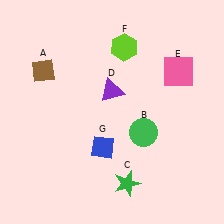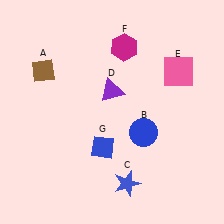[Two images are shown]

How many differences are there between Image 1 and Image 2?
There are 3 differences between the two images.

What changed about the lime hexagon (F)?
In Image 1, F is lime. In Image 2, it changed to magenta.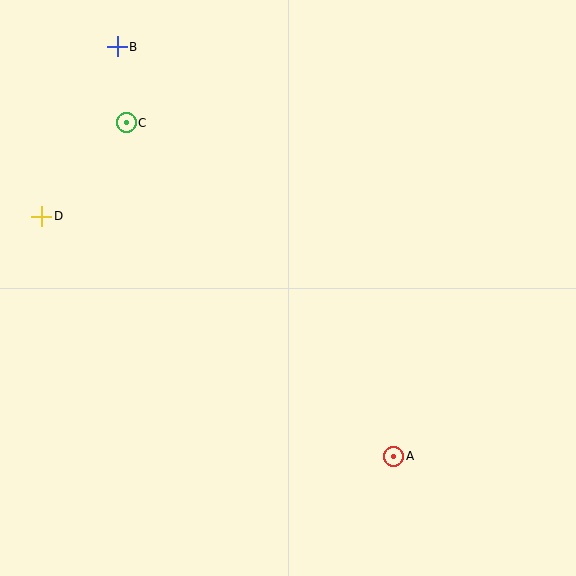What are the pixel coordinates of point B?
Point B is at (117, 47).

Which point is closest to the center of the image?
Point A at (394, 456) is closest to the center.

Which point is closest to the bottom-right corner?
Point A is closest to the bottom-right corner.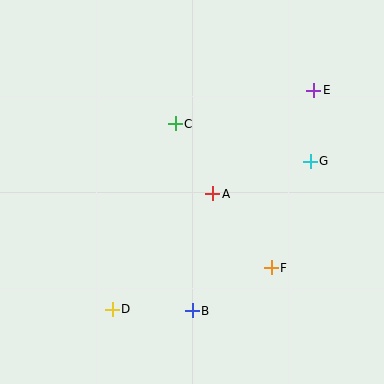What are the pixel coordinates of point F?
Point F is at (271, 268).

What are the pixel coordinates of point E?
Point E is at (314, 90).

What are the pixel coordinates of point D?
Point D is at (112, 309).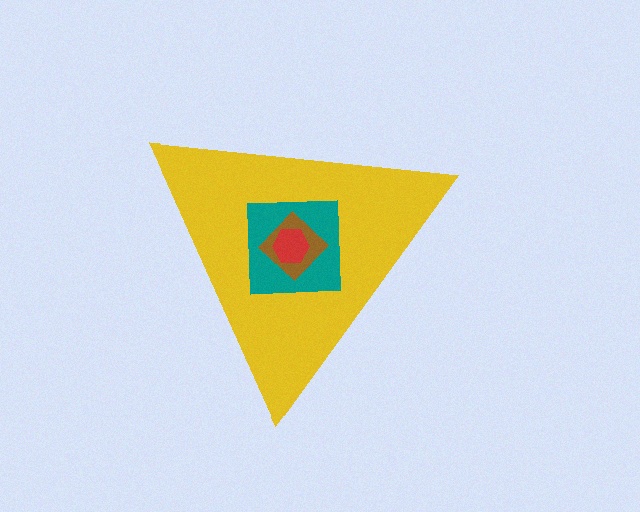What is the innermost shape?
The red hexagon.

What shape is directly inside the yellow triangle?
The teal square.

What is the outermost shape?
The yellow triangle.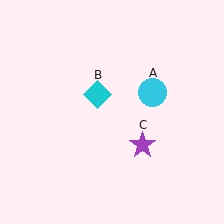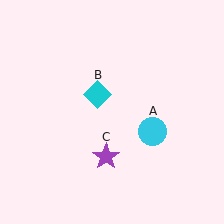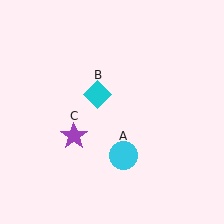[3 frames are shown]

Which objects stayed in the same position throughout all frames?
Cyan diamond (object B) remained stationary.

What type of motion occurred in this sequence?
The cyan circle (object A), purple star (object C) rotated clockwise around the center of the scene.